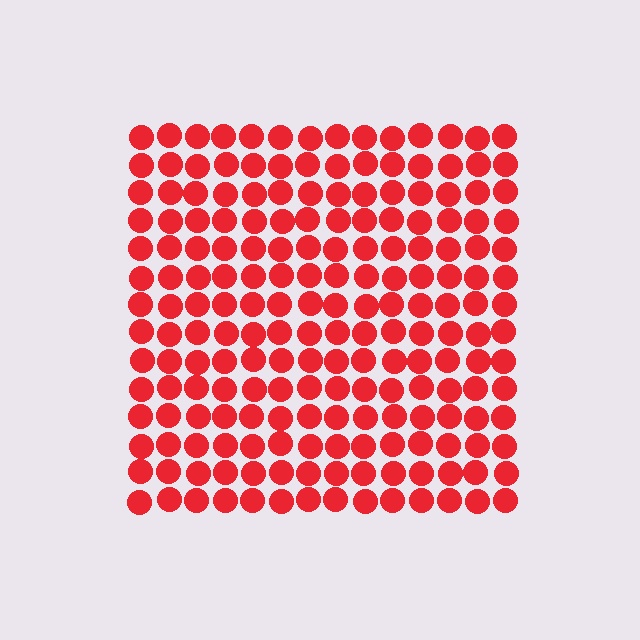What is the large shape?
The large shape is a square.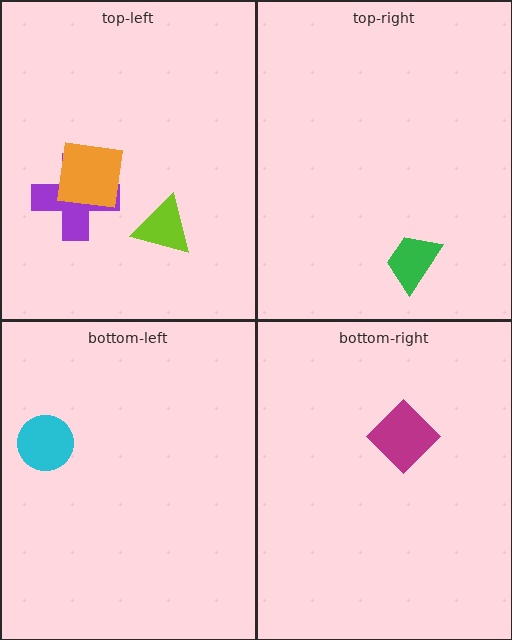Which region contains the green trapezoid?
The top-right region.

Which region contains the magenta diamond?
The bottom-right region.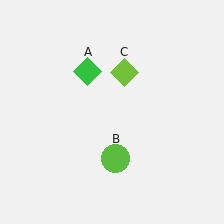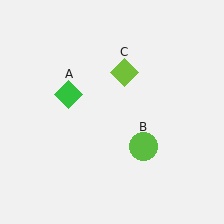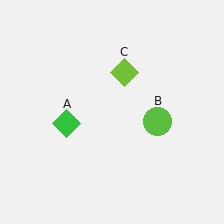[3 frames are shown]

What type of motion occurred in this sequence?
The green diamond (object A), lime circle (object B) rotated counterclockwise around the center of the scene.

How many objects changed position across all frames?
2 objects changed position: green diamond (object A), lime circle (object B).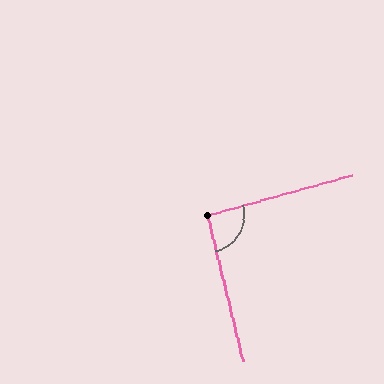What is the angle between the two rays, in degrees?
Approximately 92 degrees.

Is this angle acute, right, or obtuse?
It is approximately a right angle.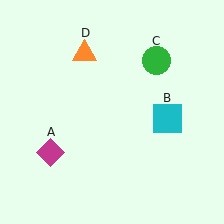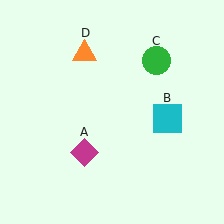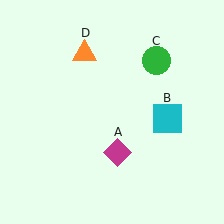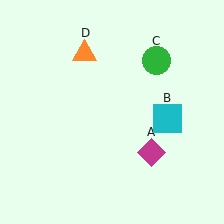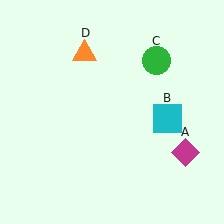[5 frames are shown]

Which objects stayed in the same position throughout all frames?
Cyan square (object B) and green circle (object C) and orange triangle (object D) remained stationary.